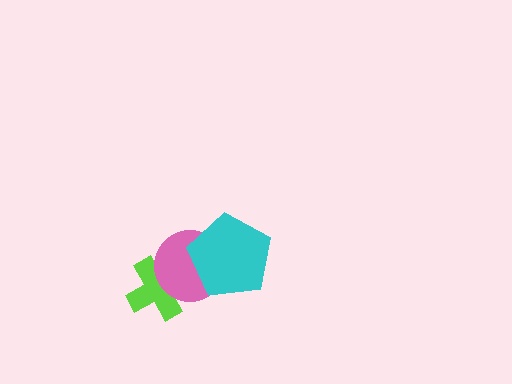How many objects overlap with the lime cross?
1 object overlaps with the lime cross.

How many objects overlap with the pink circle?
2 objects overlap with the pink circle.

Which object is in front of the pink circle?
The cyan pentagon is in front of the pink circle.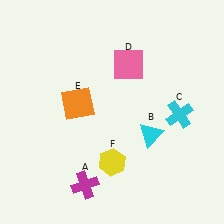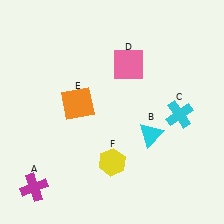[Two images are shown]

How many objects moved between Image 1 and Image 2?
1 object moved between the two images.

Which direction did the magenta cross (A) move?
The magenta cross (A) moved left.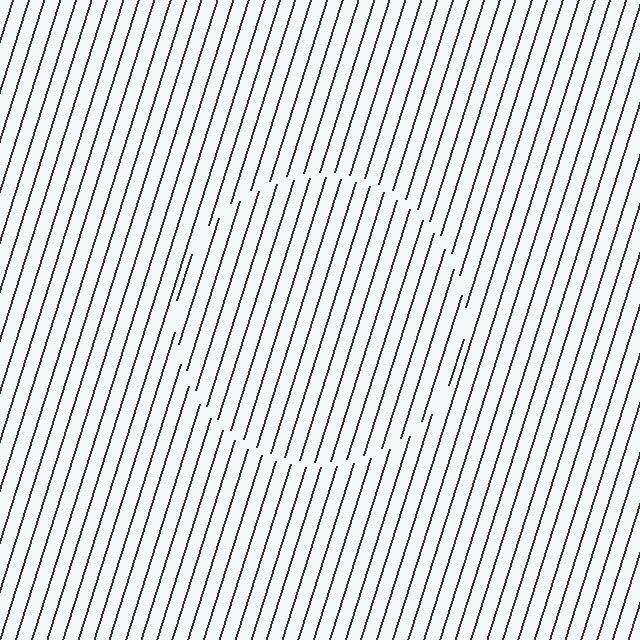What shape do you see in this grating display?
An illusory circle. The interior of the shape contains the same grating, shifted by half a period — the contour is defined by the phase discontinuity where line-ends from the inner and outer gratings abut.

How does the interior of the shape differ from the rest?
The interior of the shape contains the same grating, shifted by half a period — the contour is defined by the phase discontinuity where line-ends from the inner and outer gratings abut.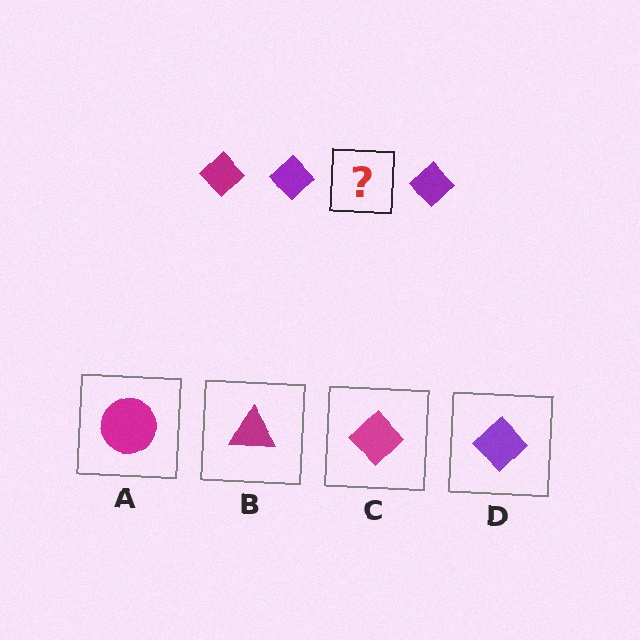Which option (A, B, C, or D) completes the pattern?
C.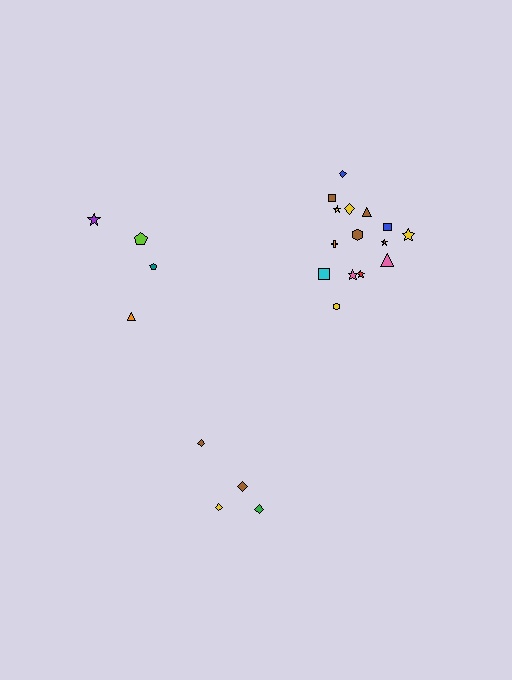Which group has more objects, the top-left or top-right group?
The top-right group.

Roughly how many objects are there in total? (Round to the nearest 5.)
Roughly 25 objects in total.